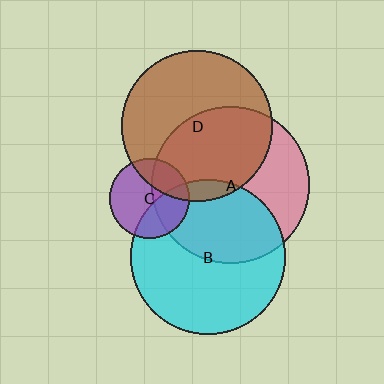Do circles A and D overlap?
Yes.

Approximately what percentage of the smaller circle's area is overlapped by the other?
Approximately 45%.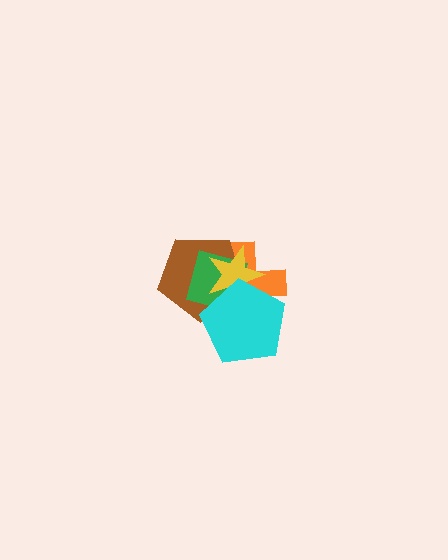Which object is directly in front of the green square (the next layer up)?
The yellow star is directly in front of the green square.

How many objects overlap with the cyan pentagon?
4 objects overlap with the cyan pentagon.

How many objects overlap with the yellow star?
4 objects overlap with the yellow star.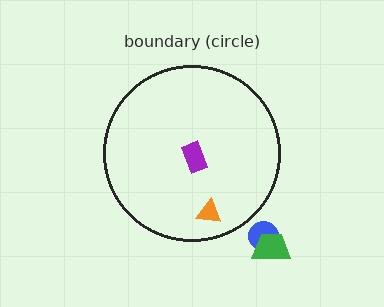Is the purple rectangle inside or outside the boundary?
Inside.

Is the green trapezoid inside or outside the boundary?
Outside.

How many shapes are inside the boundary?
2 inside, 2 outside.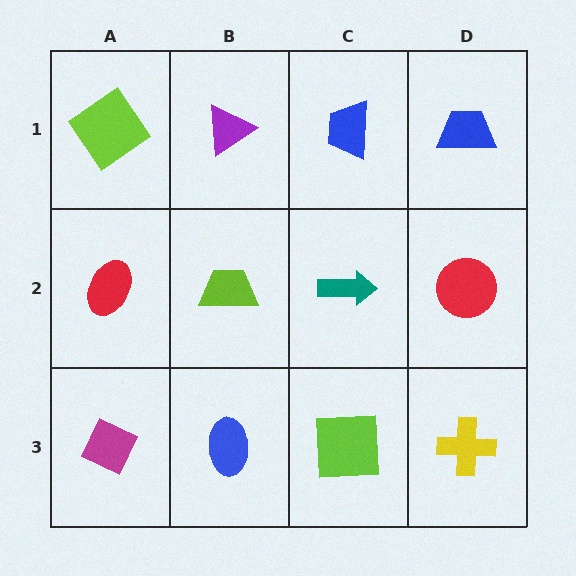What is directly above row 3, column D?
A red circle.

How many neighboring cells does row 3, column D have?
2.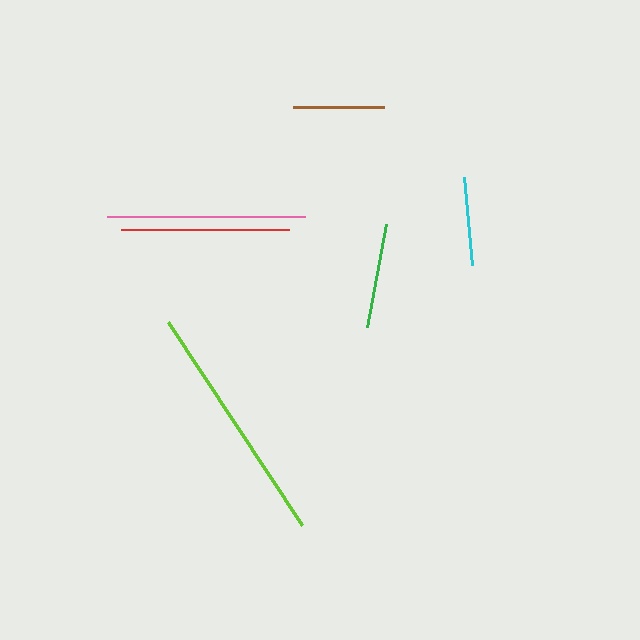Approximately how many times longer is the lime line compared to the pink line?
The lime line is approximately 1.2 times the length of the pink line.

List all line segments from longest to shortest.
From longest to shortest: lime, pink, red, green, brown, cyan.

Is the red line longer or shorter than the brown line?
The red line is longer than the brown line.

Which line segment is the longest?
The lime line is the longest at approximately 243 pixels.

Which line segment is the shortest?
The cyan line is the shortest at approximately 88 pixels.